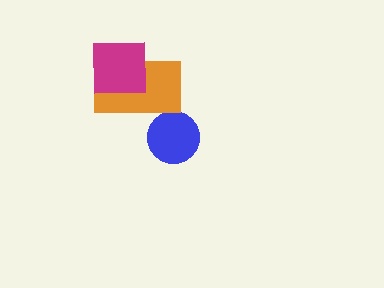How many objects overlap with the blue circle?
1 object overlaps with the blue circle.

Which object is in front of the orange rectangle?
The magenta square is in front of the orange rectangle.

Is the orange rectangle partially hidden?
Yes, it is partially covered by another shape.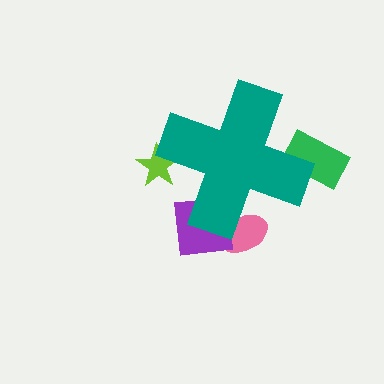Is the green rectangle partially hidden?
Yes, the green rectangle is partially hidden behind the teal cross.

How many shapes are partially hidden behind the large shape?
4 shapes are partially hidden.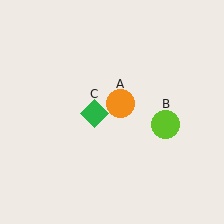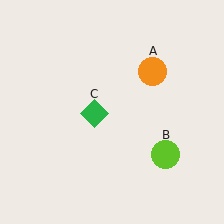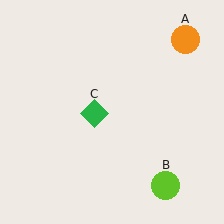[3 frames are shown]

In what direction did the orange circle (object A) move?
The orange circle (object A) moved up and to the right.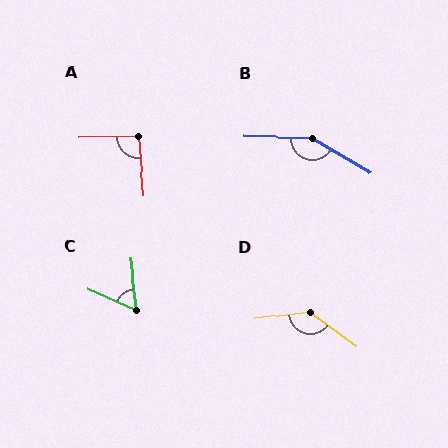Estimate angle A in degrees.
Approximately 93 degrees.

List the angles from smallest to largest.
C (59°), A (93°), D (136°), B (151°).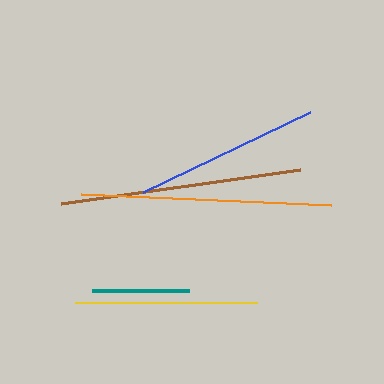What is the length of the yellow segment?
The yellow segment is approximately 181 pixels long.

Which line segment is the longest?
The orange line is the longest at approximately 250 pixels.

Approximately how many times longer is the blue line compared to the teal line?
The blue line is approximately 1.9 times the length of the teal line.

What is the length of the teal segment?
The teal segment is approximately 97 pixels long.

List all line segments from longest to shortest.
From longest to shortest: orange, brown, blue, yellow, teal.